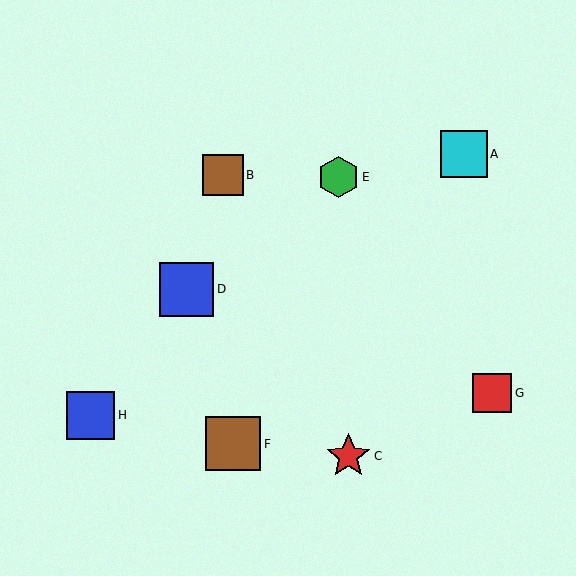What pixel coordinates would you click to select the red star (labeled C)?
Click at (348, 456) to select the red star C.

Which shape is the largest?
The brown square (labeled F) is the largest.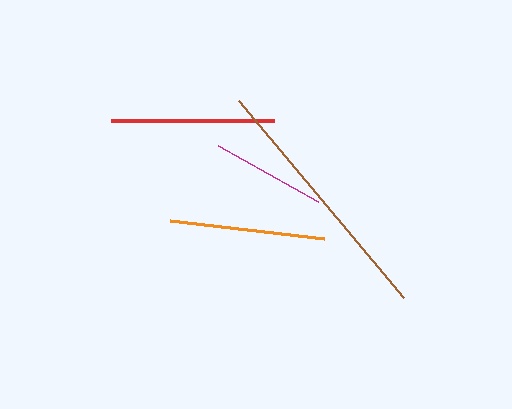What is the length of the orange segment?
The orange segment is approximately 155 pixels long.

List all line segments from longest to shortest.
From longest to shortest: brown, red, orange, magenta.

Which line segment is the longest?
The brown line is the longest at approximately 257 pixels.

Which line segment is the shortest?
The magenta line is the shortest at approximately 114 pixels.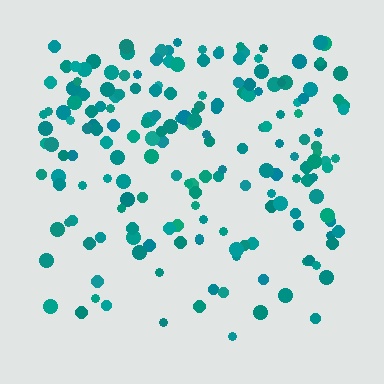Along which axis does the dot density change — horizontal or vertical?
Vertical.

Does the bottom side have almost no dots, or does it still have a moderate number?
Still a moderate number, just noticeably fewer than the top.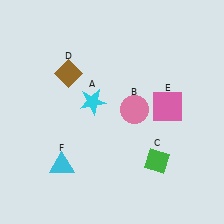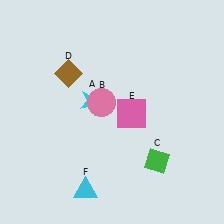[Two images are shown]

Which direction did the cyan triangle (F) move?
The cyan triangle (F) moved down.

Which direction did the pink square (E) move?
The pink square (E) moved left.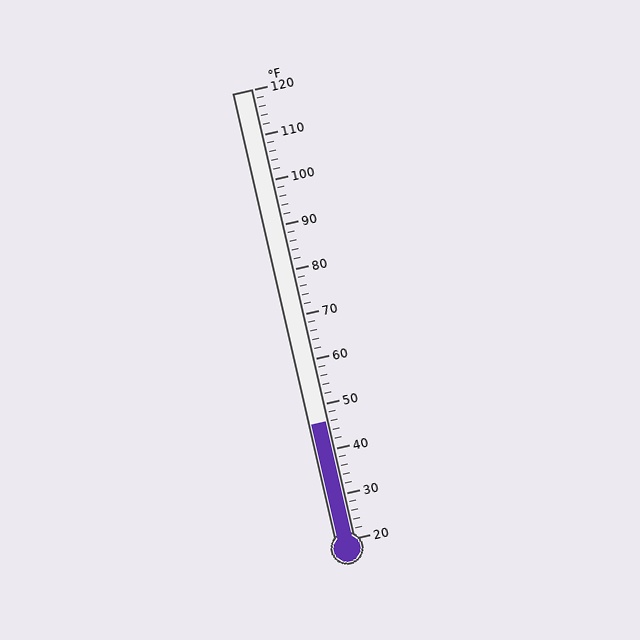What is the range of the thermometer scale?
The thermometer scale ranges from 20°F to 120°F.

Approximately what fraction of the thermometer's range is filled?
The thermometer is filled to approximately 25% of its range.